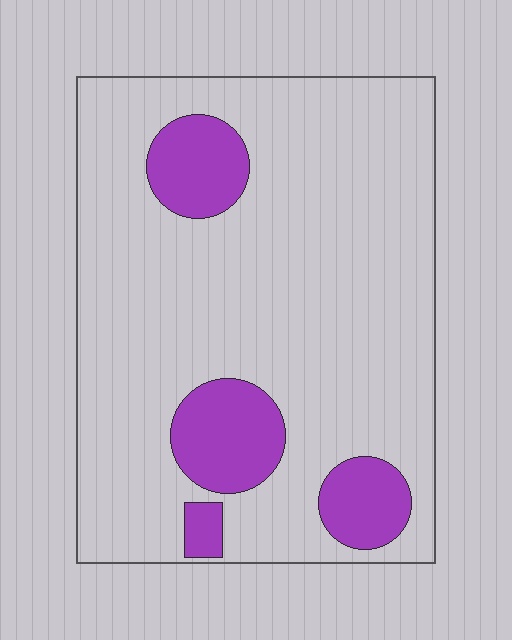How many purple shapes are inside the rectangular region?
4.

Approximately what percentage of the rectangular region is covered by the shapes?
Approximately 15%.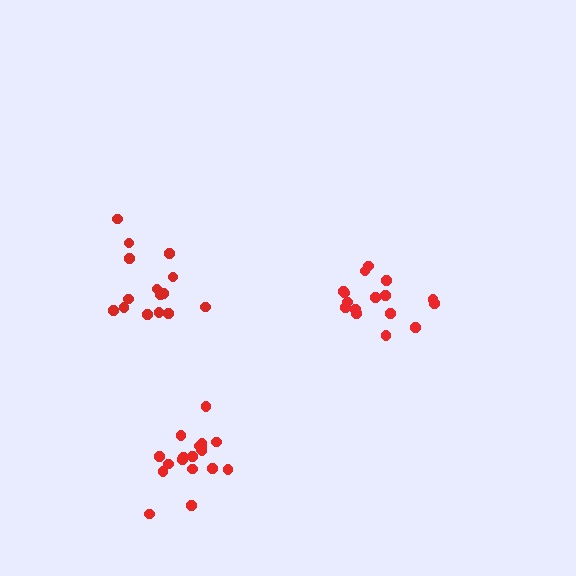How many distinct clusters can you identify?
There are 3 distinct clusters.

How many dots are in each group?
Group 1: 16 dots, Group 2: 19 dots, Group 3: 15 dots (50 total).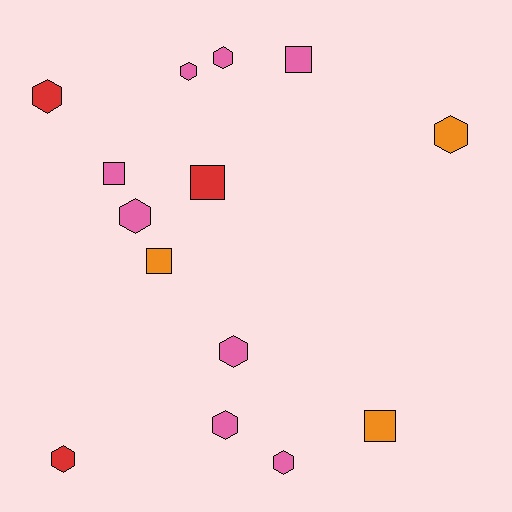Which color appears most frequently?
Pink, with 8 objects.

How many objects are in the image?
There are 14 objects.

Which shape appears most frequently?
Hexagon, with 9 objects.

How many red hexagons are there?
There are 2 red hexagons.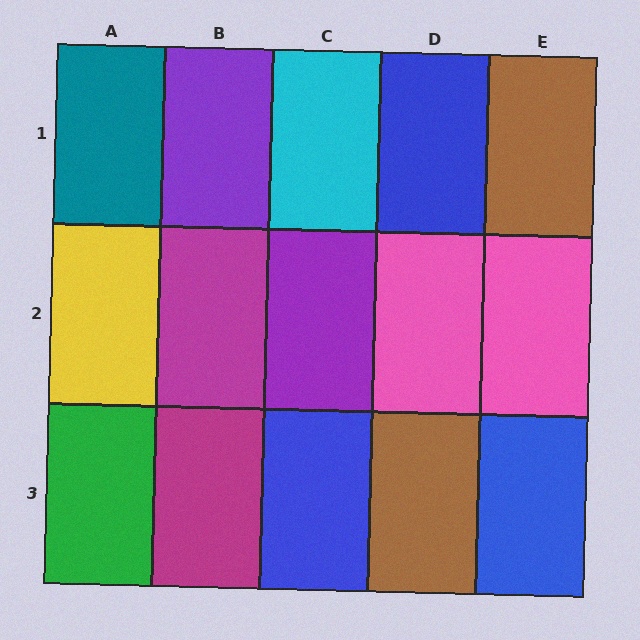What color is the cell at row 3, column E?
Blue.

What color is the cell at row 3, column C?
Blue.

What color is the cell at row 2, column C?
Purple.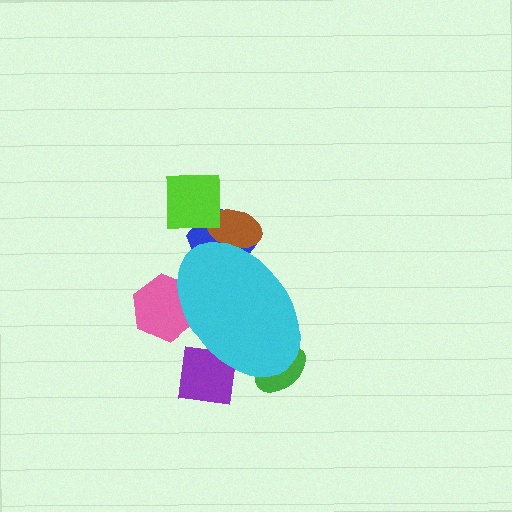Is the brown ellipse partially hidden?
Yes, the brown ellipse is partially hidden behind the cyan ellipse.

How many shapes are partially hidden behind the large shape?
5 shapes are partially hidden.